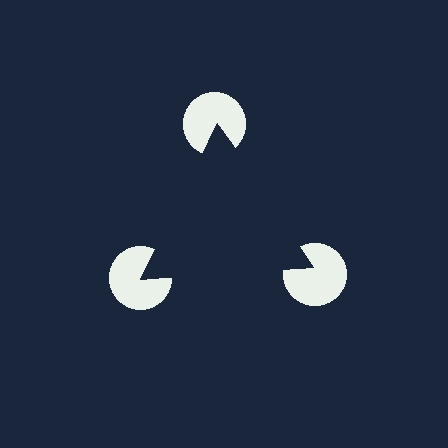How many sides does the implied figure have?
3 sides.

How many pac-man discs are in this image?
There are 3 — one at each vertex of the illusory triangle.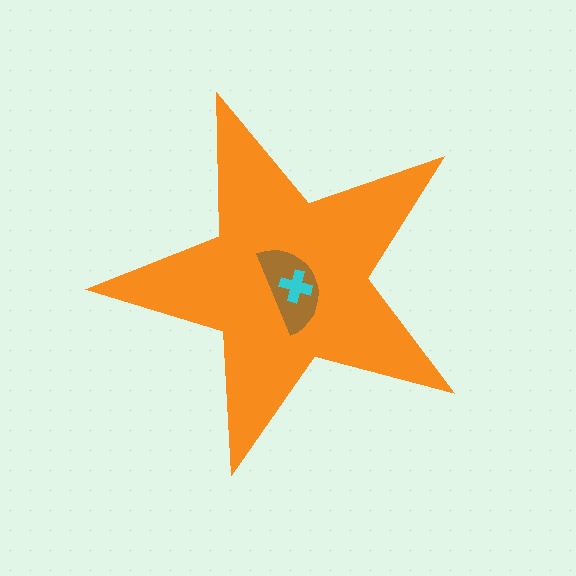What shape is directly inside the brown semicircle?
The cyan cross.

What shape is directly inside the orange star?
The brown semicircle.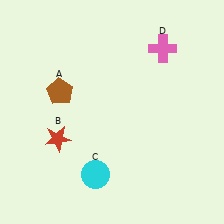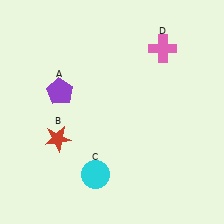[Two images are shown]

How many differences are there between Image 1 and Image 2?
There is 1 difference between the two images.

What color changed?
The pentagon (A) changed from brown in Image 1 to purple in Image 2.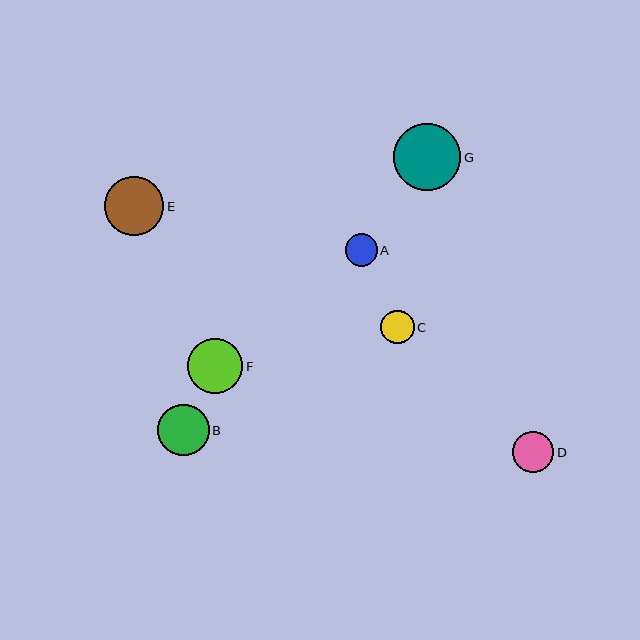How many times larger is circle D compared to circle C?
Circle D is approximately 1.2 times the size of circle C.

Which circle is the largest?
Circle G is the largest with a size of approximately 67 pixels.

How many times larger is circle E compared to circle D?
Circle E is approximately 1.4 times the size of circle D.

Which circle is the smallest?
Circle A is the smallest with a size of approximately 32 pixels.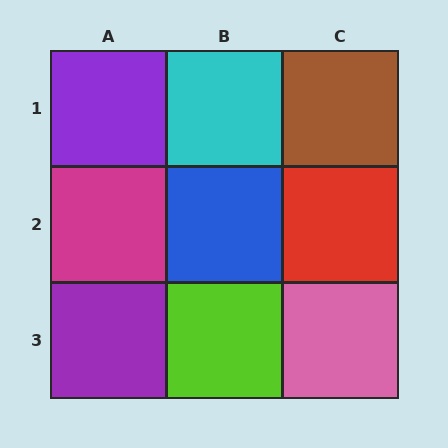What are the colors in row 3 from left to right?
Purple, lime, pink.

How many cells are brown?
1 cell is brown.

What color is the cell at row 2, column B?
Blue.